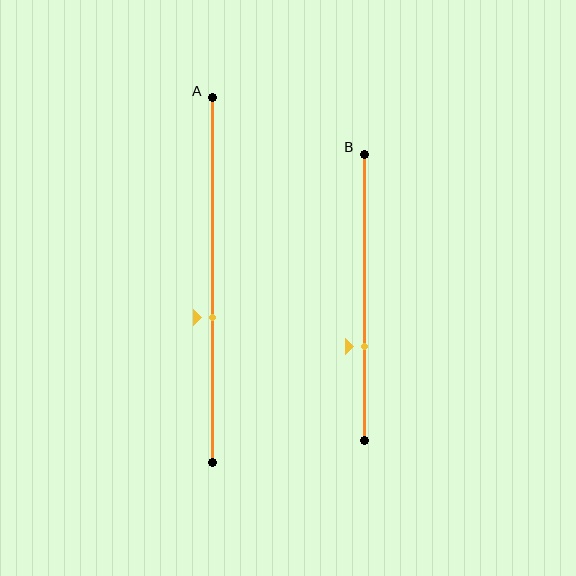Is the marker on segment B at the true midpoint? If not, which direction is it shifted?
No, the marker on segment B is shifted downward by about 17% of the segment length.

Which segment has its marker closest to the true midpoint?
Segment A has its marker closest to the true midpoint.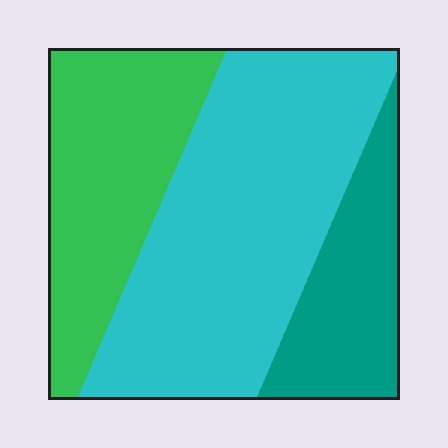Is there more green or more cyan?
Cyan.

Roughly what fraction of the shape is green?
Green covers 30% of the shape.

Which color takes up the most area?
Cyan, at roughly 50%.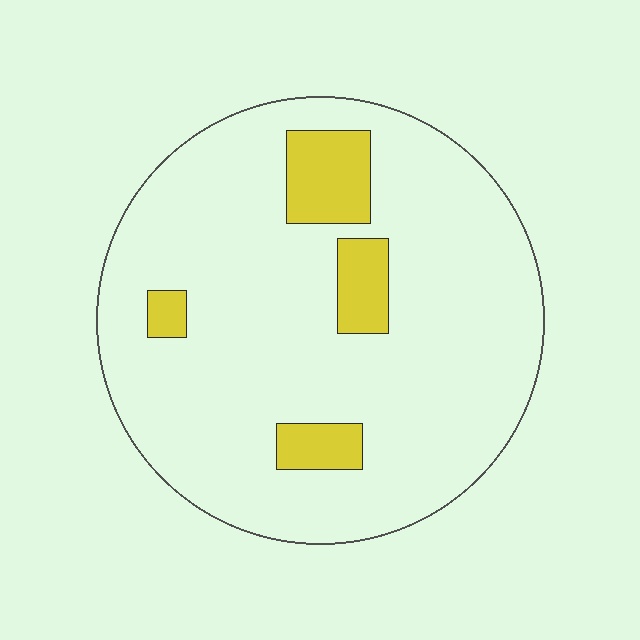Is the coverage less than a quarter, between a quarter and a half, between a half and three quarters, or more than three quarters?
Less than a quarter.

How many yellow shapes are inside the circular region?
4.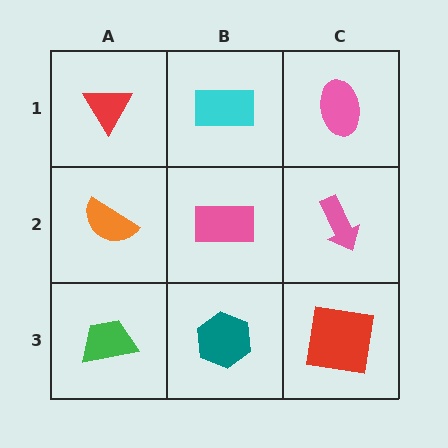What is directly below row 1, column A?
An orange semicircle.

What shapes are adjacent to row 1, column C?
A pink arrow (row 2, column C), a cyan rectangle (row 1, column B).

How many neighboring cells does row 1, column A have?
2.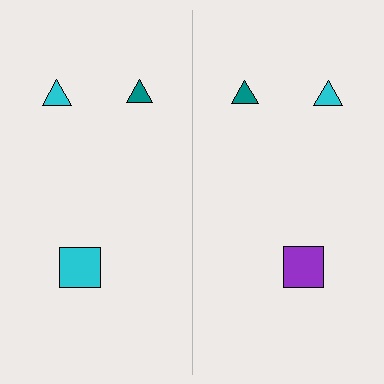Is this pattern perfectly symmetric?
No, the pattern is not perfectly symmetric. The purple square on the right side breaks the symmetry — its mirror counterpart is cyan.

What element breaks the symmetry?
The purple square on the right side breaks the symmetry — its mirror counterpart is cyan.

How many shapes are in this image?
There are 6 shapes in this image.